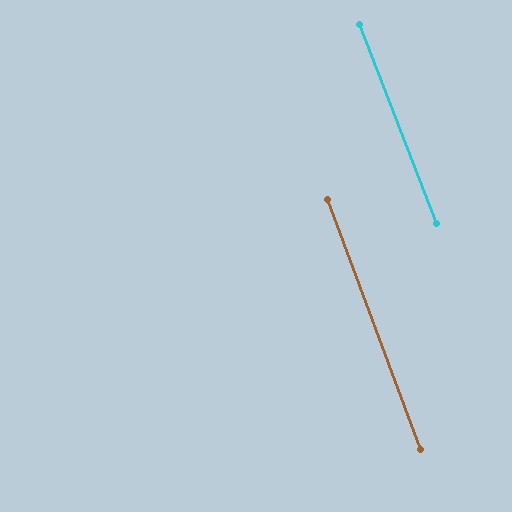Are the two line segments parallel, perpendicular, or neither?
Parallel — their directions differ by only 0.7°.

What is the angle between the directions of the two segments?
Approximately 1 degree.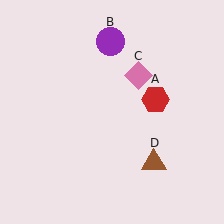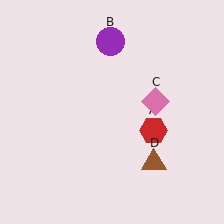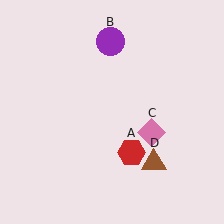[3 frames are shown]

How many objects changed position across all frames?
2 objects changed position: red hexagon (object A), pink diamond (object C).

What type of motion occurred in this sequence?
The red hexagon (object A), pink diamond (object C) rotated clockwise around the center of the scene.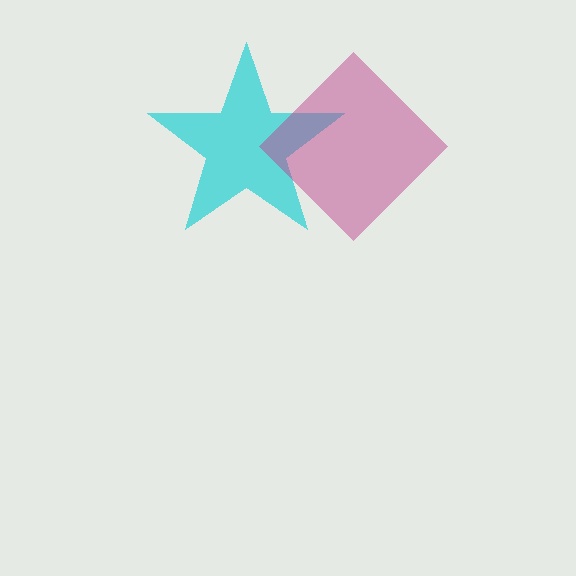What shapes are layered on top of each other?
The layered shapes are: a cyan star, a magenta diamond.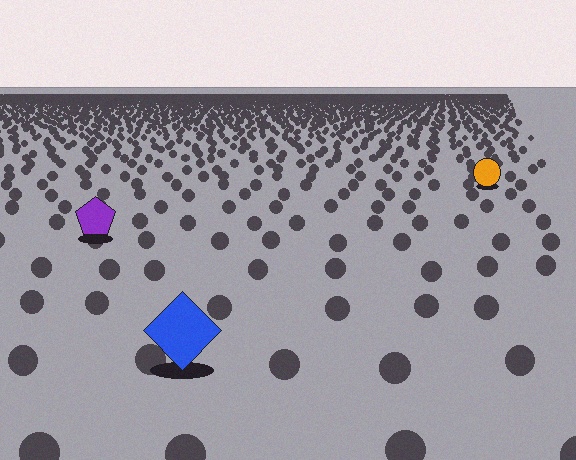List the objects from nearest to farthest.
From nearest to farthest: the blue diamond, the purple pentagon, the orange circle.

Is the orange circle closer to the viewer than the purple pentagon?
No. The purple pentagon is closer — you can tell from the texture gradient: the ground texture is coarser near it.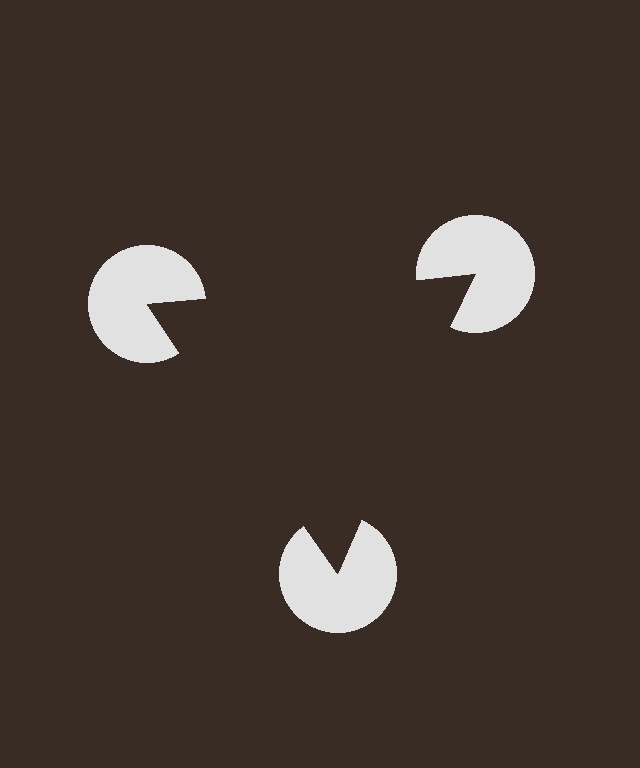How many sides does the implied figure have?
3 sides.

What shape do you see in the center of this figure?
An illusory triangle — its edges are inferred from the aligned wedge cuts in the pac-man discs, not physically drawn.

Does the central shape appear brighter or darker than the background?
It typically appears slightly darker than the background, even though no actual brightness change is drawn.